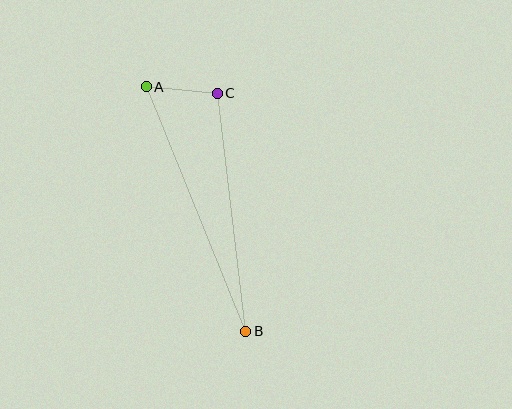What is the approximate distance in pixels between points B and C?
The distance between B and C is approximately 240 pixels.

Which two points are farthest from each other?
Points A and B are farthest from each other.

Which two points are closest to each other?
Points A and C are closest to each other.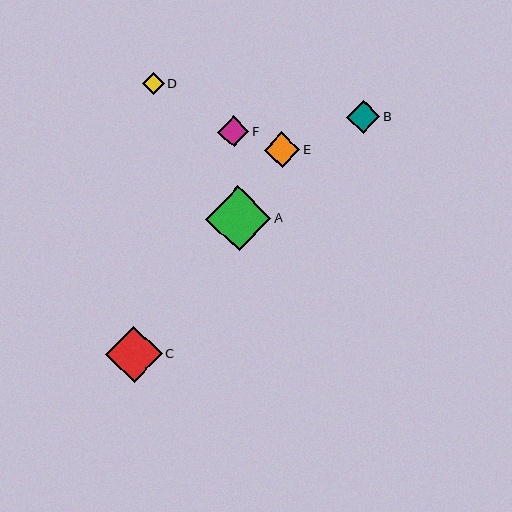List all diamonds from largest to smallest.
From largest to smallest: A, C, E, B, F, D.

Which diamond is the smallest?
Diamond D is the smallest with a size of approximately 22 pixels.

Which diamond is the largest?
Diamond A is the largest with a size of approximately 65 pixels.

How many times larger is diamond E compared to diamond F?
Diamond E is approximately 1.1 times the size of diamond F.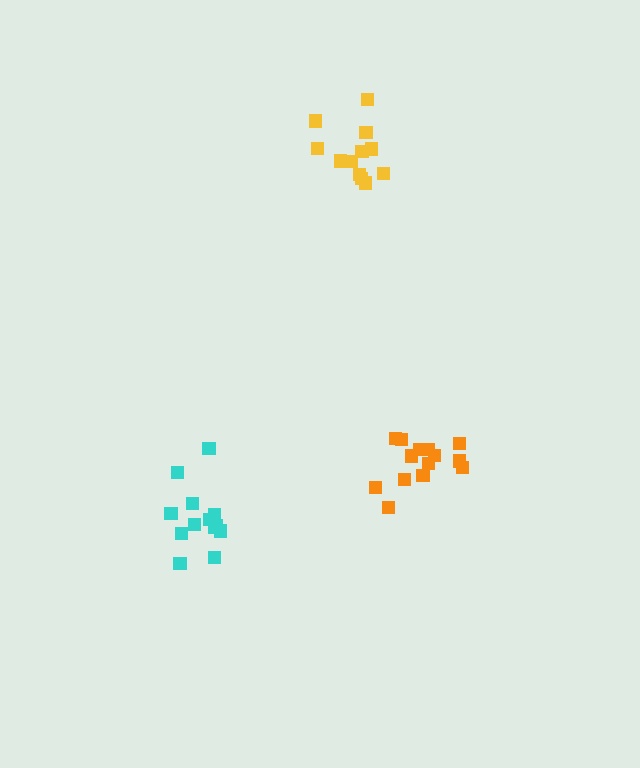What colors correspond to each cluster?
The clusters are colored: cyan, yellow, orange.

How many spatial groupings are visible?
There are 3 spatial groupings.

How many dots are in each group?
Group 1: 13 dots, Group 2: 12 dots, Group 3: 14 dots (39 total).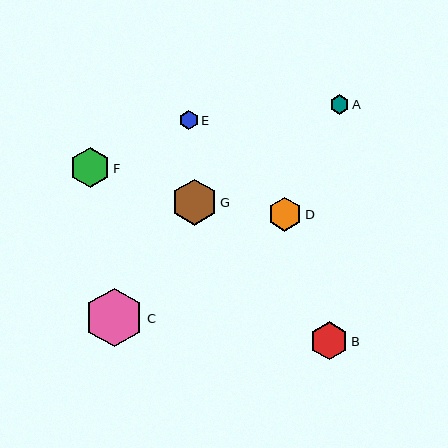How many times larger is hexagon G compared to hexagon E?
Hexagon G is approximately 2.4 times the size of hexagon E.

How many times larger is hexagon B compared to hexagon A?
Hexagon B is approximately 1.9 times the size of hexagon A.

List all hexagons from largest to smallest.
From largest to smallest: C, G, F, B, D, A, E.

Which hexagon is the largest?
Hexagon C is the largest with a size of approximately 59 pixels.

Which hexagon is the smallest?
Hexagon E is the smallest with a size of approximately 19 pixels.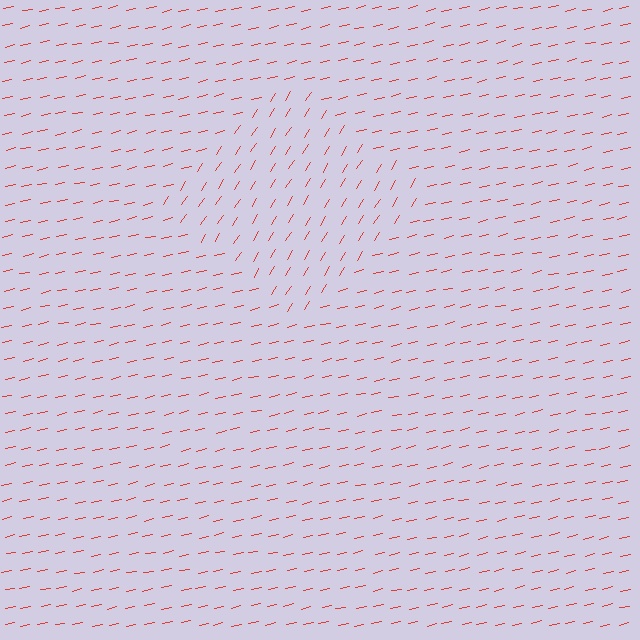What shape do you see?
I see a diamond.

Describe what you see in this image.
The image is filled with small red line segments. A diamond region in the image has lines oriented differently from the surrounding lines, creating a visible texture boundary.